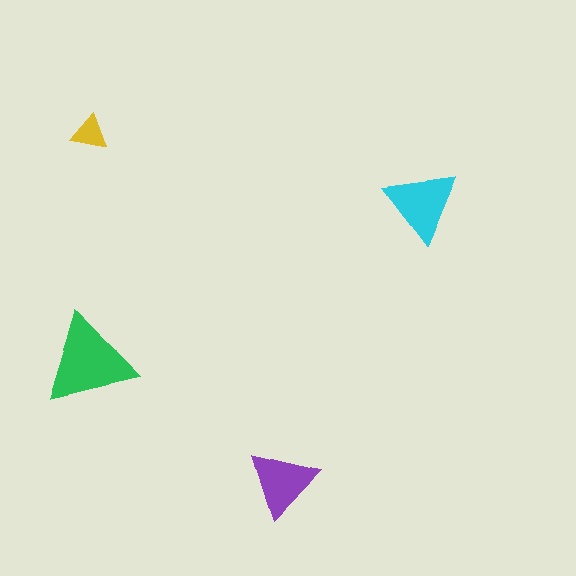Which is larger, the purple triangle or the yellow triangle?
The purple one.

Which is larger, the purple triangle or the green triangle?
The green one.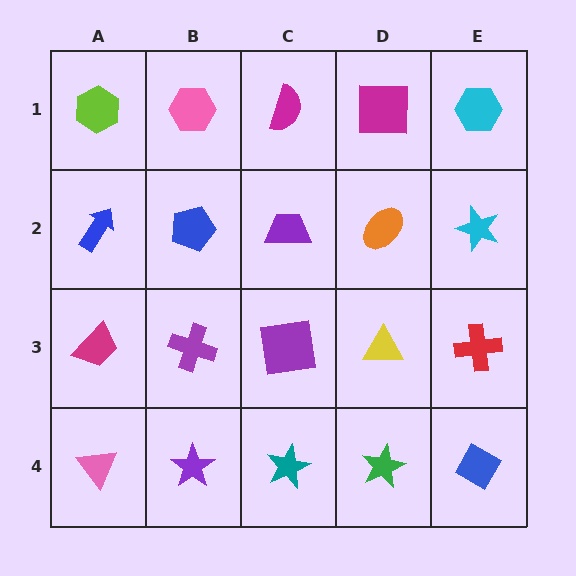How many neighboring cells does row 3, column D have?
4.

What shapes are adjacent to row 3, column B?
A blue pentagon (row 2, column B), a purple star (row 4, column B), a magenta trapezoid (row 3, column A), a purple square (row 3, column C).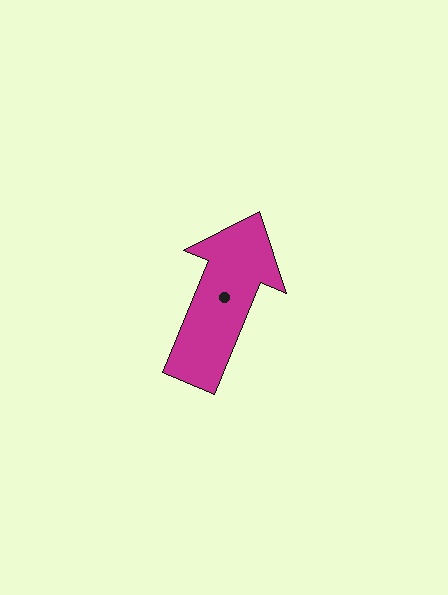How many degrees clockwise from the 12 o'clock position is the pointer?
Approximately 23 degrees.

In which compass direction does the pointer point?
Northeast.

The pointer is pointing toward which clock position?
Roughly 1 o'clock.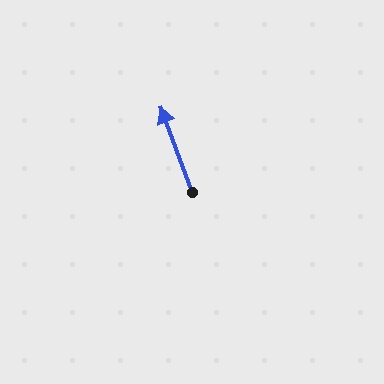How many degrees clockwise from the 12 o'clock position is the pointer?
Approximately 340 degrees.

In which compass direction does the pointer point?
North.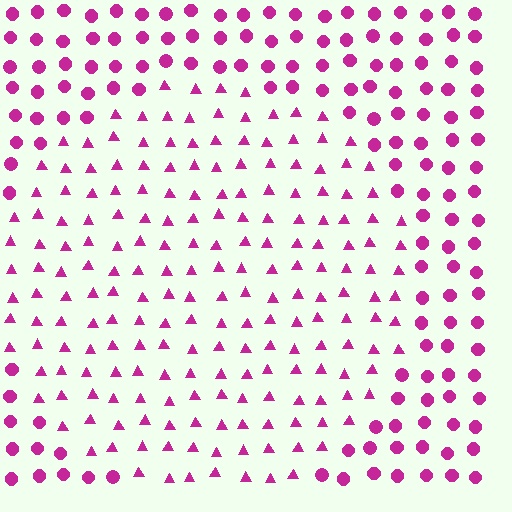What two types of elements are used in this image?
The image uses triangles inside the circle region and circles outside it.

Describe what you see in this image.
The image is filled with small magenta elements arranged in a uniform grid. A circle-shaped region contains triangles, while the surrounding area contains circles. The boundary is defined purely by the change in element shape.